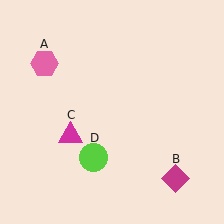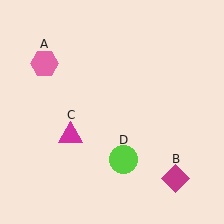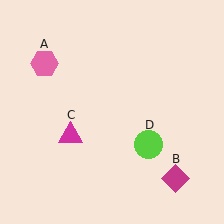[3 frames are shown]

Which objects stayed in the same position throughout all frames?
Pink hexagon (object A) and magenta diamond (object B) and magenta triangle (object C) remained stationary.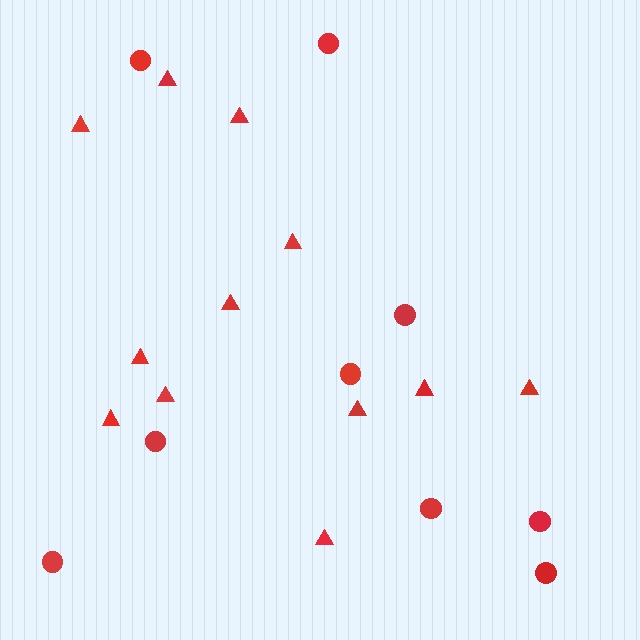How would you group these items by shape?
There are 2 groups: one group of circles (9) and one group of triangles (12).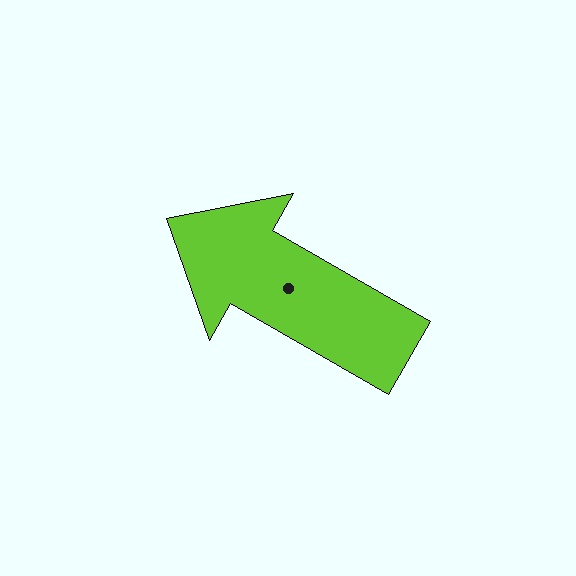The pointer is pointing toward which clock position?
Roughly 10 o'clock.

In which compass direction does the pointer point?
Northwest.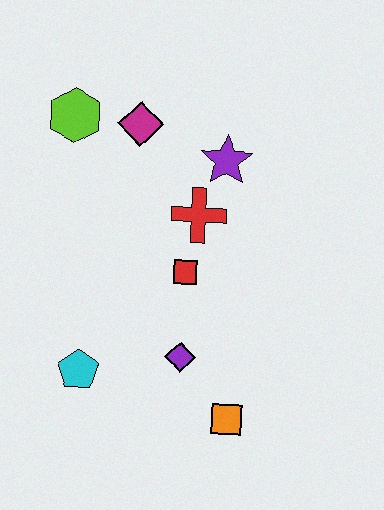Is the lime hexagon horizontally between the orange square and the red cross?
No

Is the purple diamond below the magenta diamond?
Yes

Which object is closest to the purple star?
The red cross is closest to the purple star.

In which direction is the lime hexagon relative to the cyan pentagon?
The lime hexagon is above the cyan pentagon.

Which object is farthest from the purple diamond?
The lime hexagon is farthest from the purple diamond.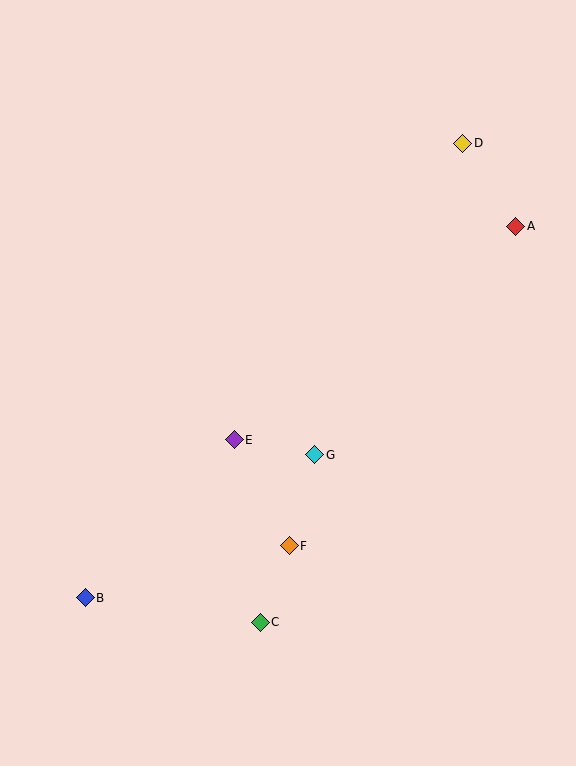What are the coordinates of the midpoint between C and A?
The midpoint between C and A is at (388, 424).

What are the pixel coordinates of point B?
Point B is at (85, 598).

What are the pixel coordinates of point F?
Point F is at (289, 546).